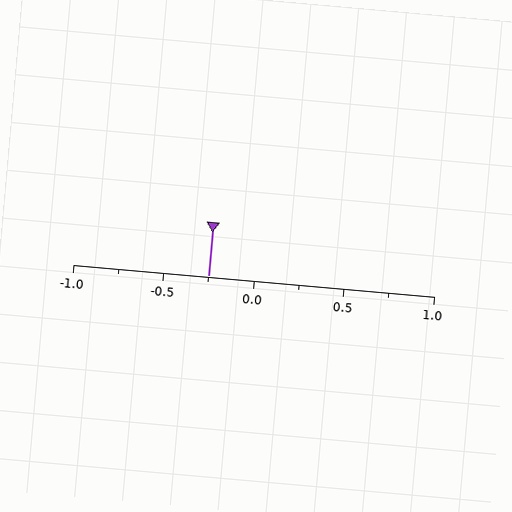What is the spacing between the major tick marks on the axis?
The major ticks are spaced 0.5 apart.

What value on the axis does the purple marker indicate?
The marker indicates approximately -0.25.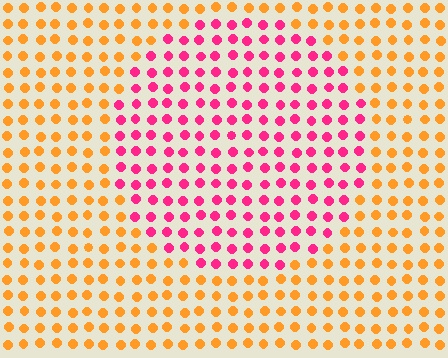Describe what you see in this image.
The image is filled with small orange elements in a uniform arrangement. A circle-shaped region is visible where the elements are tinted to a slightly different hue, forming a subtle color boundary.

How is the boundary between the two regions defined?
The boundary is defined purely by a slight shift in hue (about 61 degrees). Spacing, size, and orientation are identical on both sides.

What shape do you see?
I see a circle.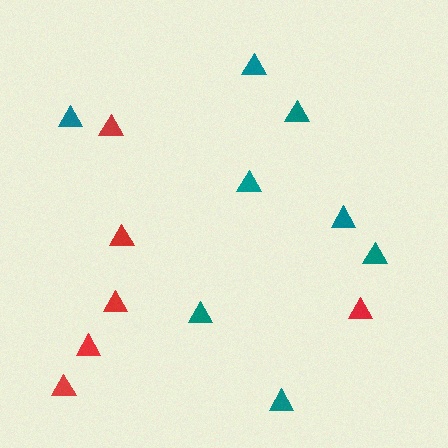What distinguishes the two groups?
There are 2 groups: one group of red triangles (6) and one group of teal triangles (8).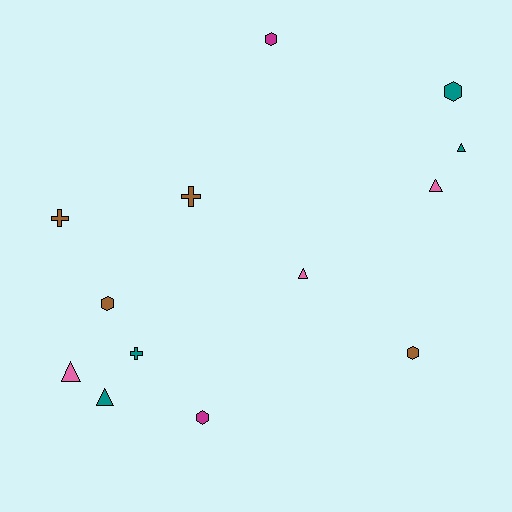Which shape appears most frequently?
Triangle, with 5 objects.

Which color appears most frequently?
Brown, with 4 objects.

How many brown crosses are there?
There are 2 brown crosses.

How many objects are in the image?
There are 13 objects.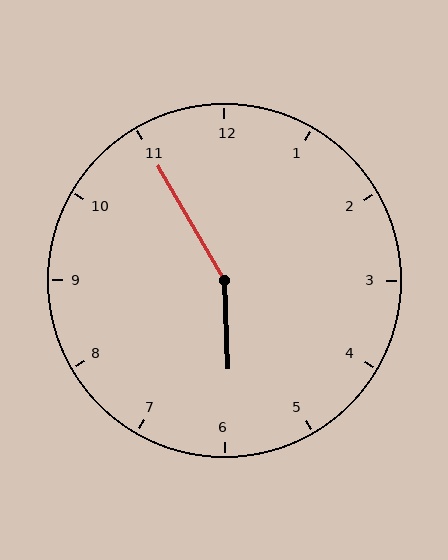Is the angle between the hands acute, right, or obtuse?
It is obtuse.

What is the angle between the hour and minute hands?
Approximately 152 degrees.